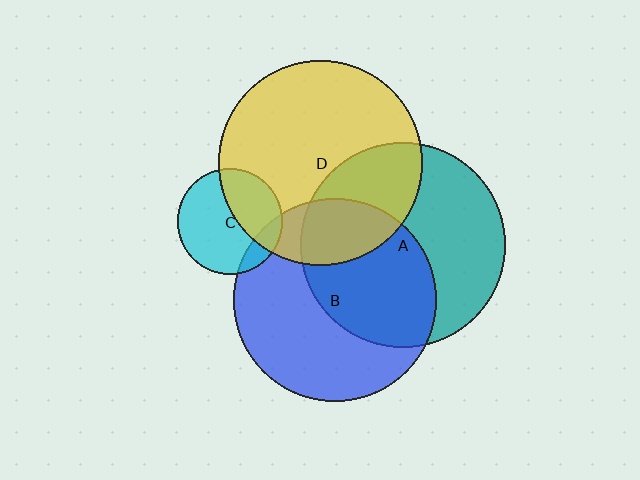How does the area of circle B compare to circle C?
Approximately 3.7 times.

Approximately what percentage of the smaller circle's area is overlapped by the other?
Approximately 40%.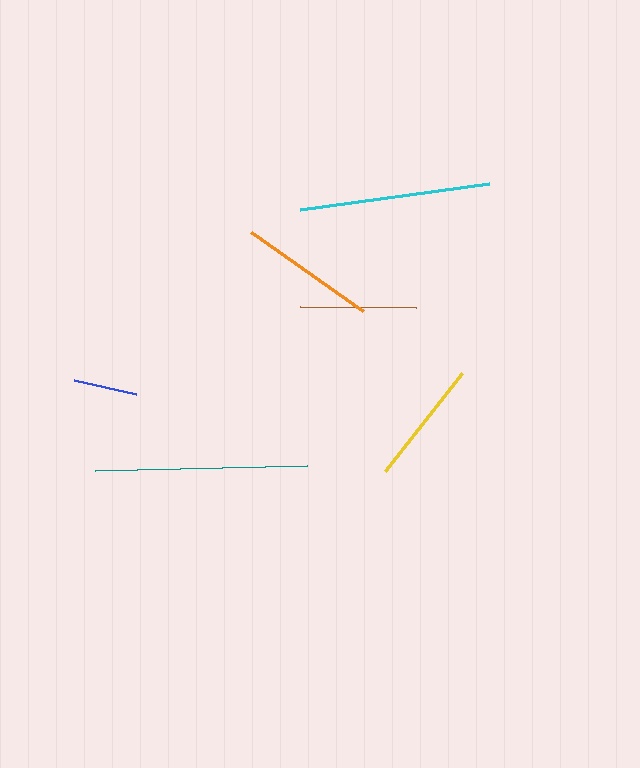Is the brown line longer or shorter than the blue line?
The brown line is longer than the blue line.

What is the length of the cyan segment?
The cyan segment is approximately 191 pixels long.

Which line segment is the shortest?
The blue line is the shortest at approximately 64 pixels.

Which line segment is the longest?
The teal line is the longest at approximately 212 pixels.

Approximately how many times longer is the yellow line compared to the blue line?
The yellow line is approximately 2.0 times the length of the blue line.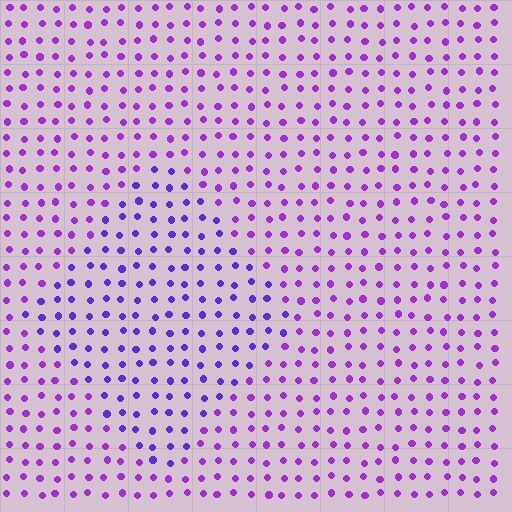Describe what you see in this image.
The image is filled with small purple elements in a uniform arrangement. A diamond-shaped region is visible where the elements are tinted to a slightly different hue, forming a subtle color boundary.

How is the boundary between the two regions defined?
The boundary is defined purely by a slight shift in hue (about 27 degrees). Spacing, size, and orientation are identical on both sides.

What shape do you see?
I see a diamond.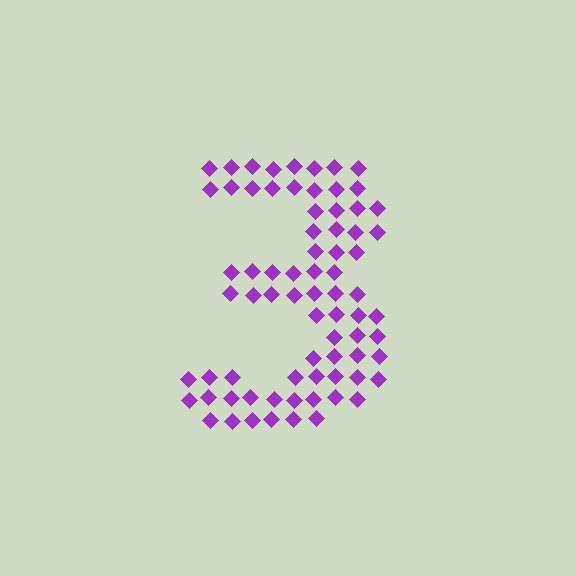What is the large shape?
The large shape is the digit 3.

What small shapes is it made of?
It is made of small diamonds.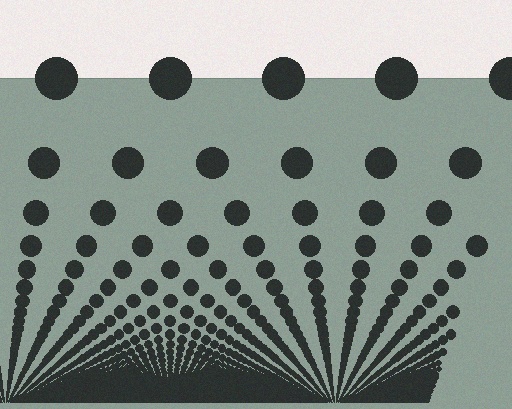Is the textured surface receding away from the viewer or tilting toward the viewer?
The surface appears to tilt toward the viewer. Texture elements get larger and sparser toward the top.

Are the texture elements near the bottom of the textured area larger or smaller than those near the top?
Smaller. The gradient is inverted — elements near the bottom are smaller and denser.